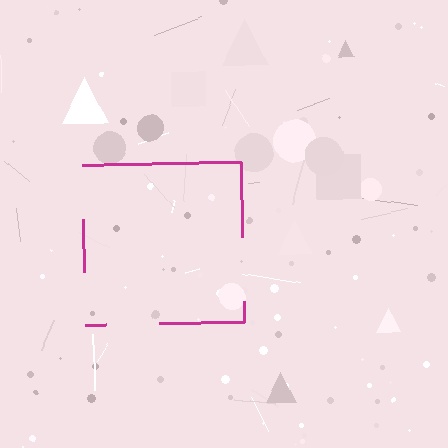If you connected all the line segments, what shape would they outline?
They would outline a square.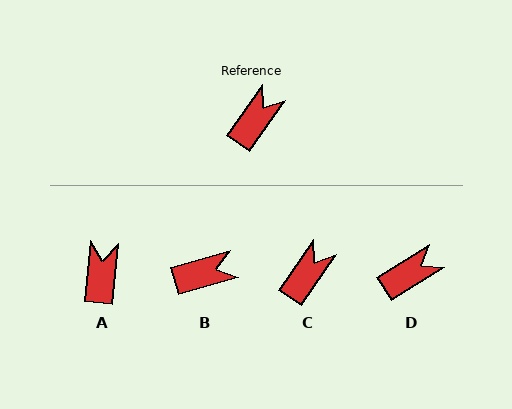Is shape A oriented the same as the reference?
No, it is off by about 29 degrees.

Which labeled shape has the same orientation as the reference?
C.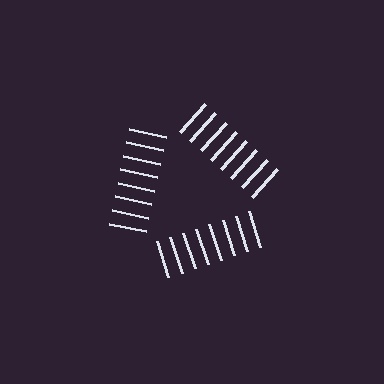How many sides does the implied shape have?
3 sides — the line-ends trace a triangle.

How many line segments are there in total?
24 — 8 along each of the 3 edges.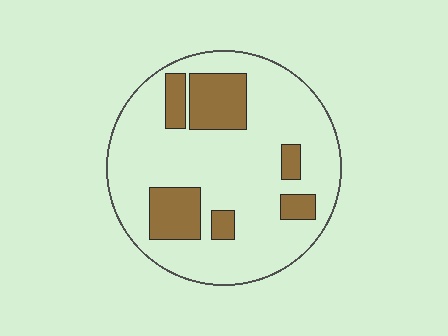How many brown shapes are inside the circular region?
6.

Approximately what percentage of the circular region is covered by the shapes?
Approximately 20%.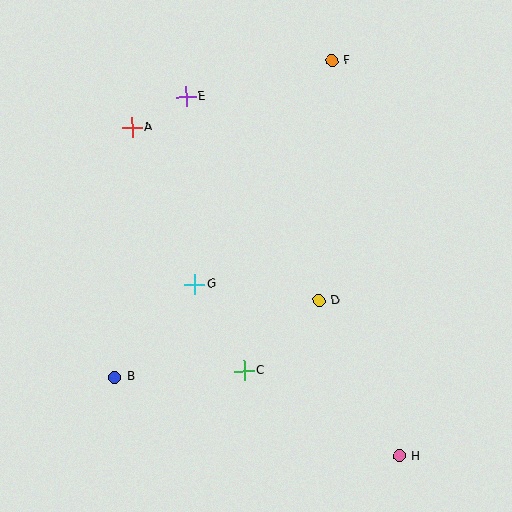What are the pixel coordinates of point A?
Point A is at (132, 127).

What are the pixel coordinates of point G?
Point G is at (195, 284).